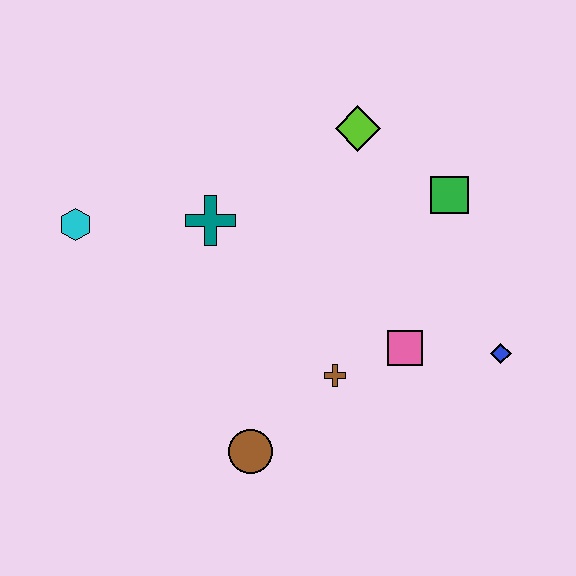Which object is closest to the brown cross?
The pink square is closest to the brown cross.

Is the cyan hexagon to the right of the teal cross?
No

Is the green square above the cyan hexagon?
Yes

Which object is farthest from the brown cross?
The cyan hexagon is farthest from the brown cross.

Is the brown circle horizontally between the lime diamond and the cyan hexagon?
Yes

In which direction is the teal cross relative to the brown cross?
The teal cross is above the brown cross.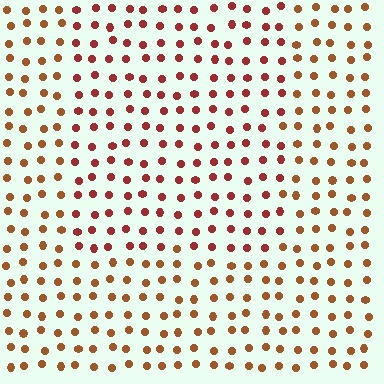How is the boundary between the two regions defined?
The boundary is defined purely by a slight shift in hue (about 28 degrees). Spacing, size, and orientation are identical on both sides.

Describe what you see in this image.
The image is filled with small brown elements in a uniform arrangement. A rectangle-shaped region is visible where the elements are tinted to a slightly different hue, forming a subtle color boundary.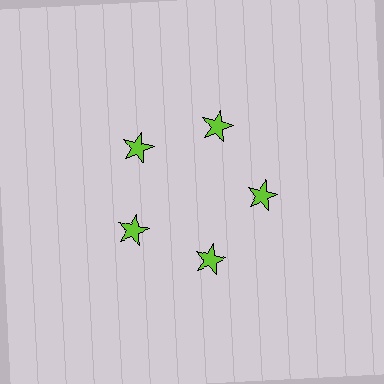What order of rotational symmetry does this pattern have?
This pattern has 5-fold rotational symmetry.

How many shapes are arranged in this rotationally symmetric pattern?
There are 5 shapes, arranged in 5 groups of 1.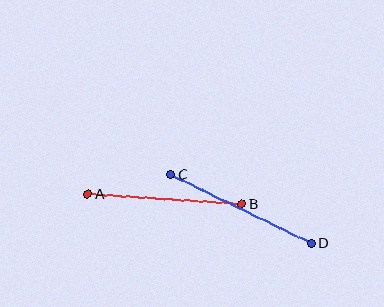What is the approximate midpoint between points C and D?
The midpoint is at approximately (241, 209) pixels.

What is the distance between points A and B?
The distance is approximately 154 pixels.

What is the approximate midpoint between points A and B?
The midpoint is at approximately (165, 199) pixels.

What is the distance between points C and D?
The distance is approximately 156 pixels.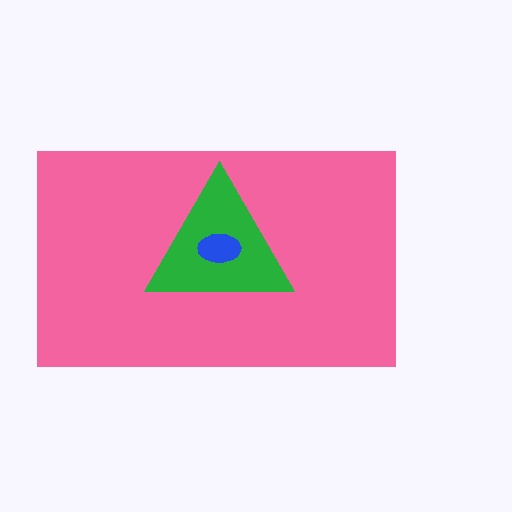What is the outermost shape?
The pink rectangle.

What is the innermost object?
The blue ellipse.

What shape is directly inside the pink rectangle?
The green triangle.